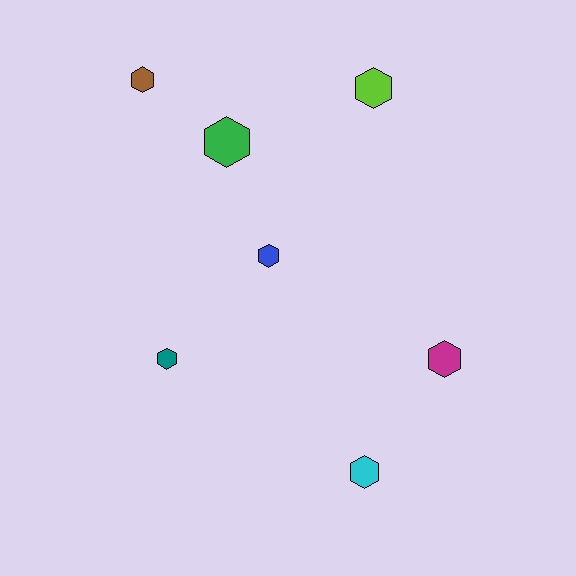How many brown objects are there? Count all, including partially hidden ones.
There is 1 brown object.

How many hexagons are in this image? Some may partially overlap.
There are 7 hexagons.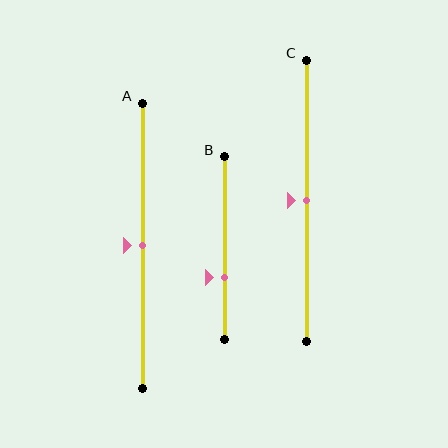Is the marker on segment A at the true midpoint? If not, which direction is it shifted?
Yes, the marker on segment A is at the true midpoint.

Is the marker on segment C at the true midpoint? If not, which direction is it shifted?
Yes, the marker on segment C is at the true midpoint.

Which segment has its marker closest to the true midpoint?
Segment A has its marker closest to the true midpoint.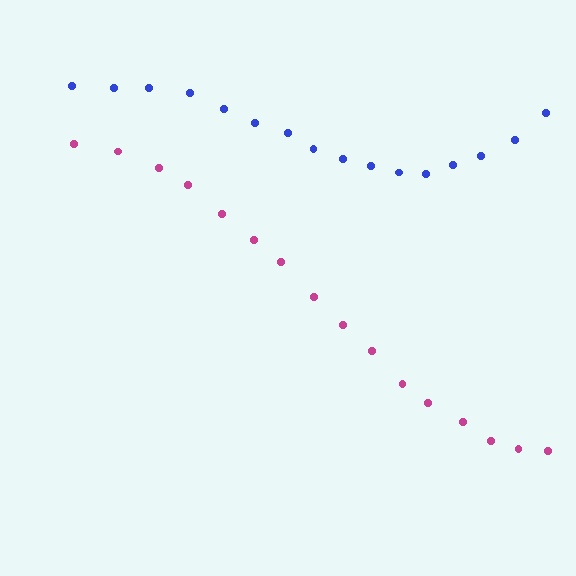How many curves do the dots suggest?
There are 2 distinct paths.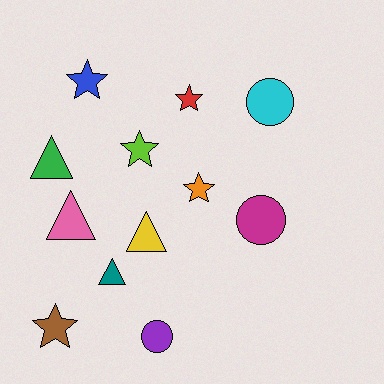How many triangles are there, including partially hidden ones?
There are 4 triangles.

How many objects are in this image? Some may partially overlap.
There are 12 objects.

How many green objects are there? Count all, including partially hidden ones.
There is 1 green object.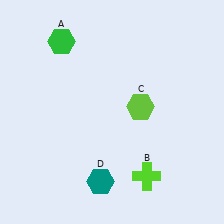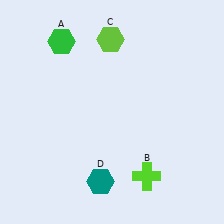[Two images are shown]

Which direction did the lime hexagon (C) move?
The lime hexagon (C) moved up.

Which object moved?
The lime hexagon (C) moved up.